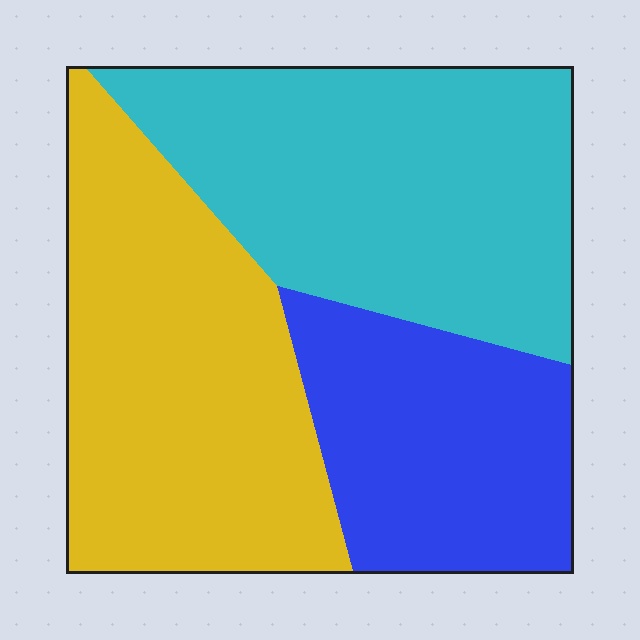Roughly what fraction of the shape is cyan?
Cyan covers about 40% of the shape.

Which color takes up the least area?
Blue, at roughly 25%.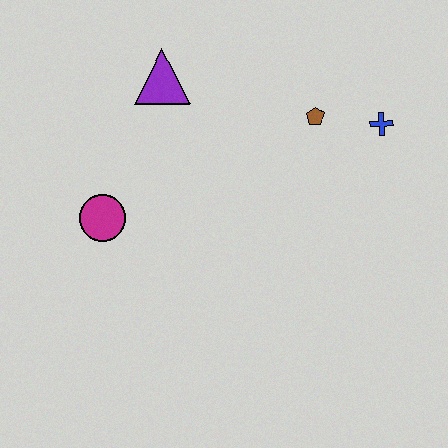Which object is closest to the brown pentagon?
The blue cross is closest to the brown pentagon.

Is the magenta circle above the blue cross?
No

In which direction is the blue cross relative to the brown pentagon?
The blue cross is to the right of the brown pentagon.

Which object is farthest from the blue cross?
The magenta circle is farthest from the blue cross.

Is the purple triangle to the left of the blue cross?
Yes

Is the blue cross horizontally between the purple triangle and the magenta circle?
No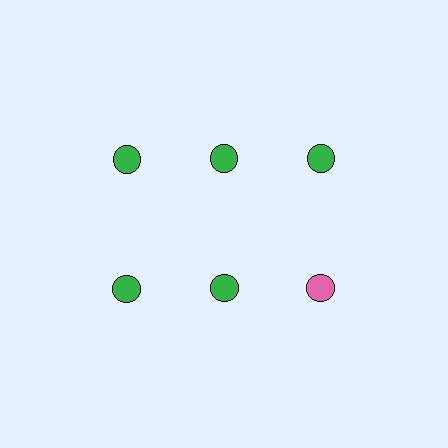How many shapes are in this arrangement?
There are 6 shapes arranged in a grid pattern.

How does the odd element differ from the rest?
It has a different color: pink instead of green.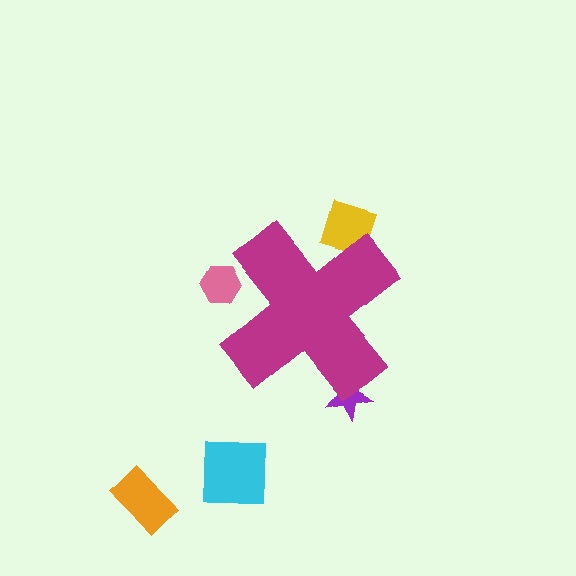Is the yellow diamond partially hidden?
Yes, the yellow diamond is partially hidden behind the magenta cross.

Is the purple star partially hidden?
Yes, the purple star is partially hidden behind the magenta cross.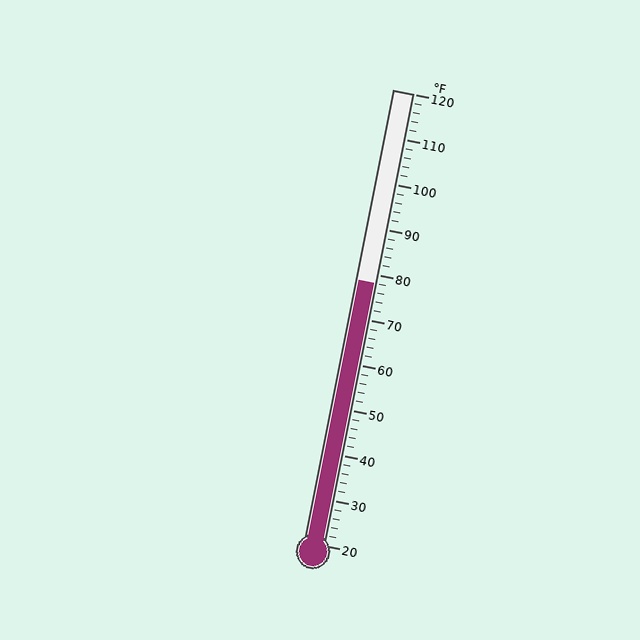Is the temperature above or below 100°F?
The temperature is below 100°F.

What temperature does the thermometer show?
The thermometer shows approximately 78°F.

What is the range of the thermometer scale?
The thermometer scale ranges from 20°F to 120°F.